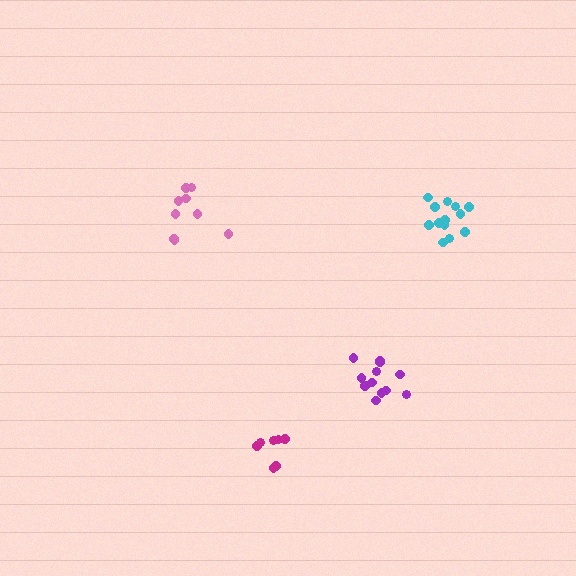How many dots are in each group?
Group 1: 12 dots, Group 2: 9 dots, Group 3: 13 dots, Group 4: 7 dots (41 total).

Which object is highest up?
The pink cluster is topmost.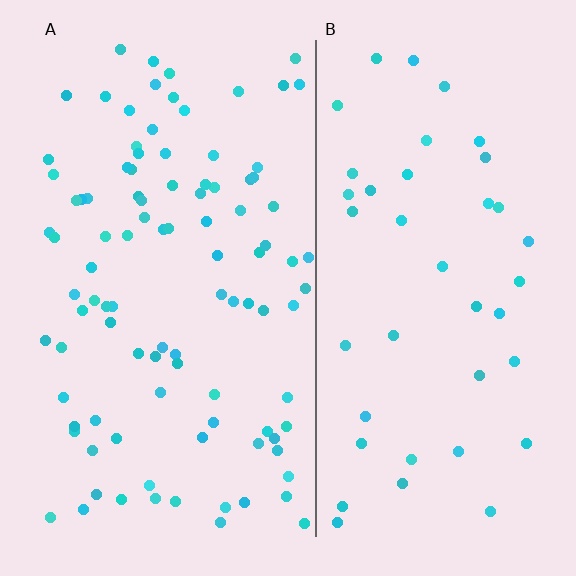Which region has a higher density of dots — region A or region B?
A (the left).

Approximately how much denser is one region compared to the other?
Approximately 2.4× — region A over region B.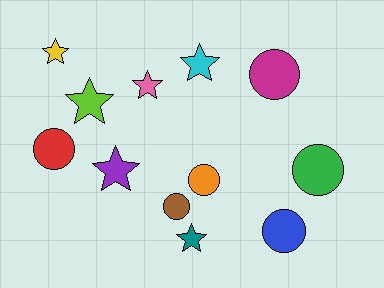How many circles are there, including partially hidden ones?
There are 6 circles.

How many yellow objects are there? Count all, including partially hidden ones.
There is 1 yellow object.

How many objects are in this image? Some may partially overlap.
There are 12 objects.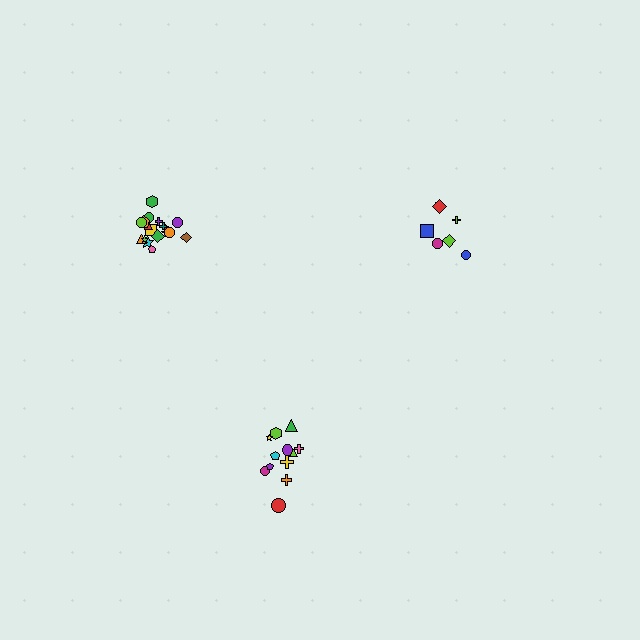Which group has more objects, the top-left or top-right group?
The top-left group.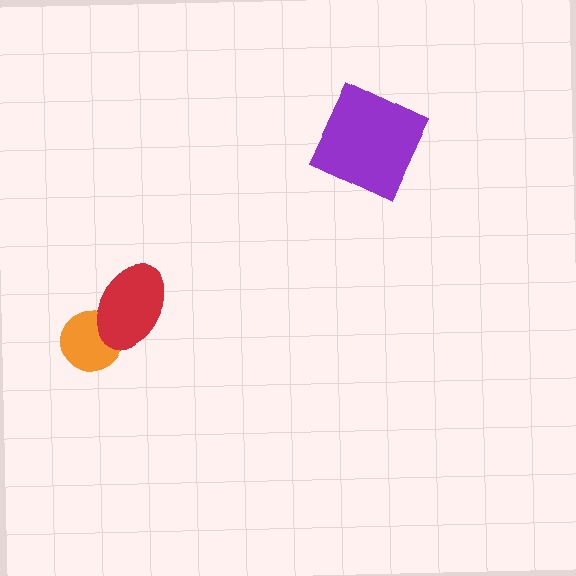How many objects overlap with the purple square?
0 objects overlap with the purple square.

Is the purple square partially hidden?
No, no other shape covers it.